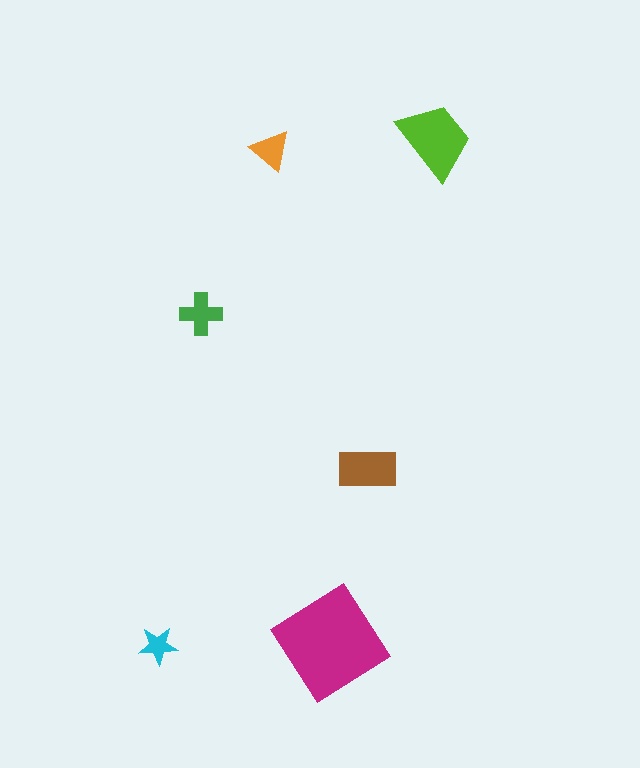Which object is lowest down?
The cyan star is bottommost.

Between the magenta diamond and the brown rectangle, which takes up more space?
The magenta diamond.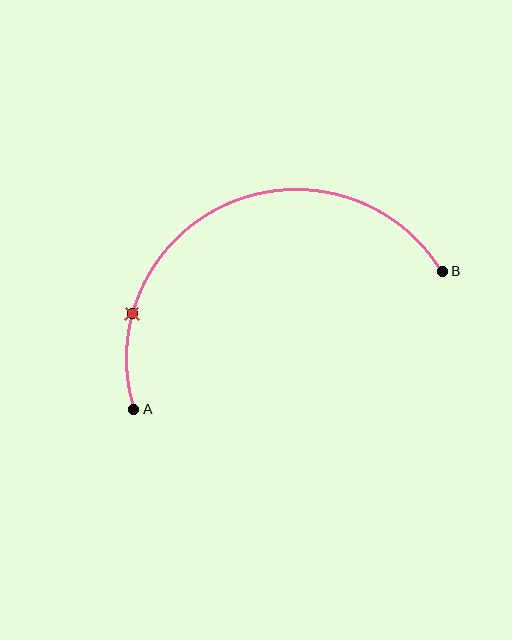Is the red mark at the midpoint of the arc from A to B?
No. The red mark lies on the arc but is closer to endpoint A. The arc midpoint would be at the point on the curve equidistant along the arc from both A and B.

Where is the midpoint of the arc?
The arc midpoint is the point on the curve farthest from the straight line joining A and B. It sits above that line.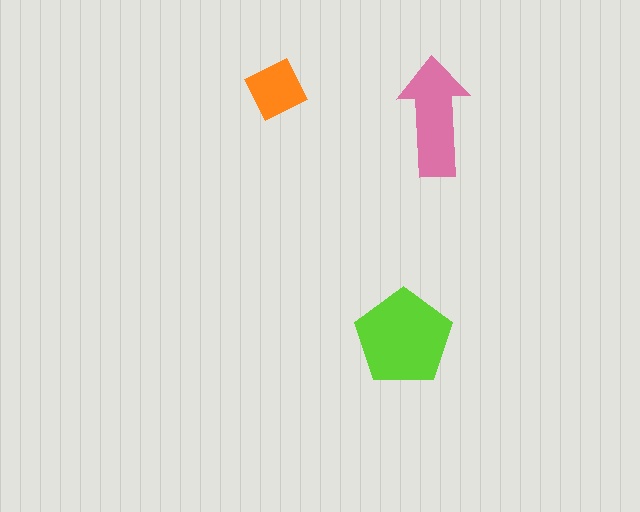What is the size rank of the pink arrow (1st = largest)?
2nd.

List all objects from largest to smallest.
The lime pentagon, the pink arrow, the orange diamond.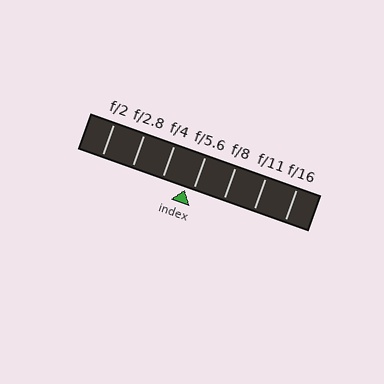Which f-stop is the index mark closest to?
The index mark is closest to f/5.6.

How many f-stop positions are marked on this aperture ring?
There are 7 f-stop positions marked.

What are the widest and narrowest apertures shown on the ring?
The widest aperture shown is f/2 and the narrowest is f/16.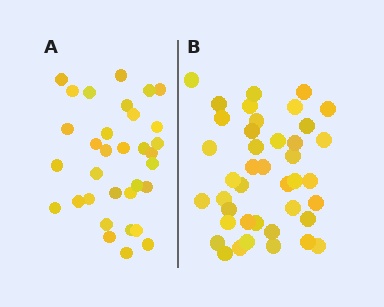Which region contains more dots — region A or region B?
Region B (the right region) has more dots.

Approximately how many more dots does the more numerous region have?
Region B has roughly 8 or so more dots than region A.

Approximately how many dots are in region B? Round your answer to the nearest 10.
About 40 dots. (The exact count is 41, which rounds to 40.)